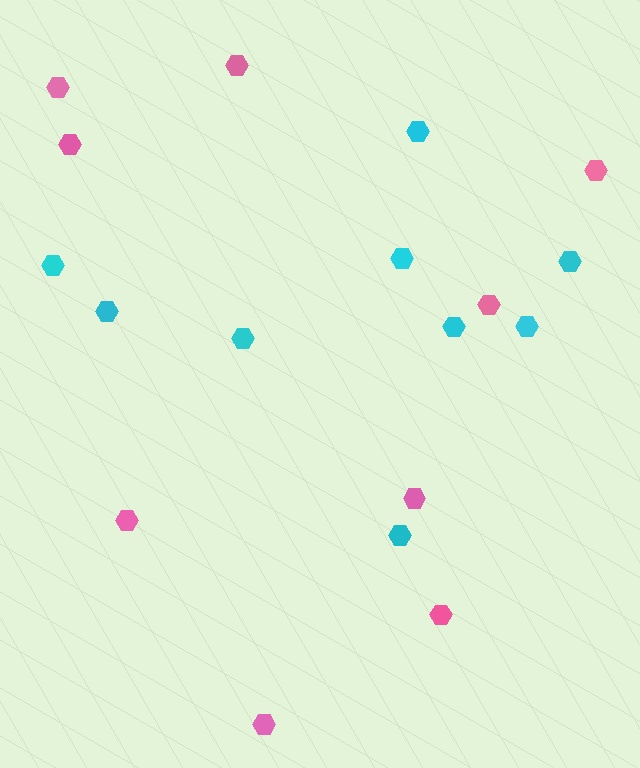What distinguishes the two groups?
There are 2 groups: one group of cyan hexagons (9) and one group of pink hexagons (9).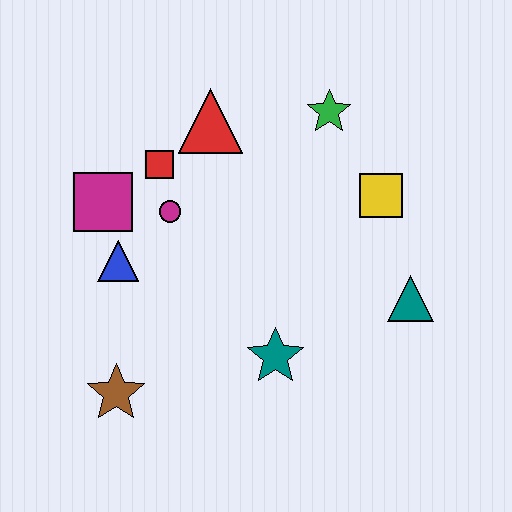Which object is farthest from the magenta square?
The teal triangle is farthest from the magenta square.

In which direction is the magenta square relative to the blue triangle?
The magenta square is above the blue triangle.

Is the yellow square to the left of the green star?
No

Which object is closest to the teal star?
The teal triangle is closest to the teal star.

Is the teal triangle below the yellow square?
Yes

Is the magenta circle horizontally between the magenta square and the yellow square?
Yes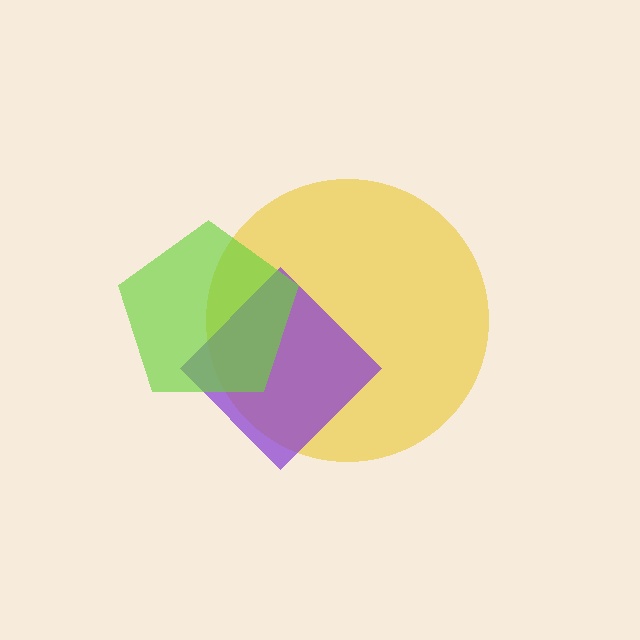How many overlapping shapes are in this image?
There are 3 overlapping shapes in the image.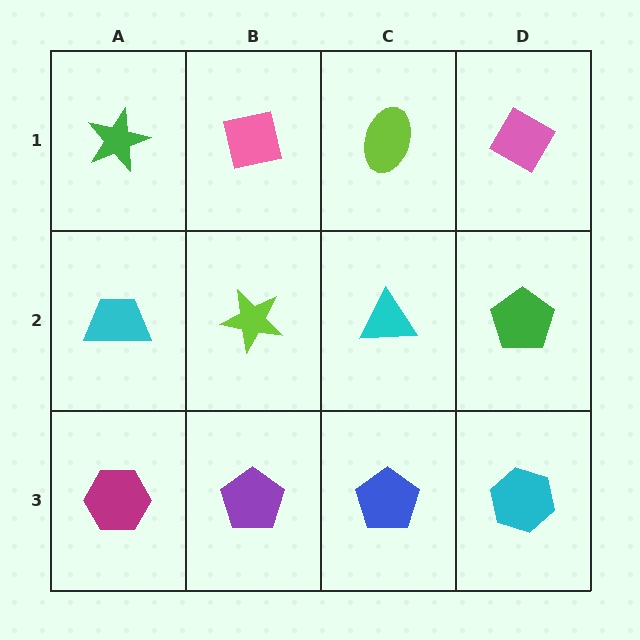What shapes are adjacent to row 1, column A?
A cyan trapezoid (row 2, column A), a pink square (row 1, column B).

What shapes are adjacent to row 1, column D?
A green pentagon (row 2, column D), a lime ellipse (row 1, column C).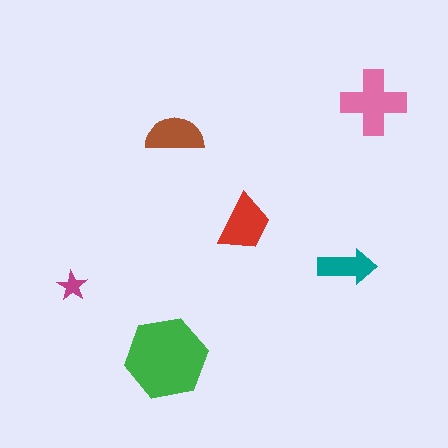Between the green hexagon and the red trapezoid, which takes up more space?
The green hexagon.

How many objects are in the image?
There are 6 objects in the image.